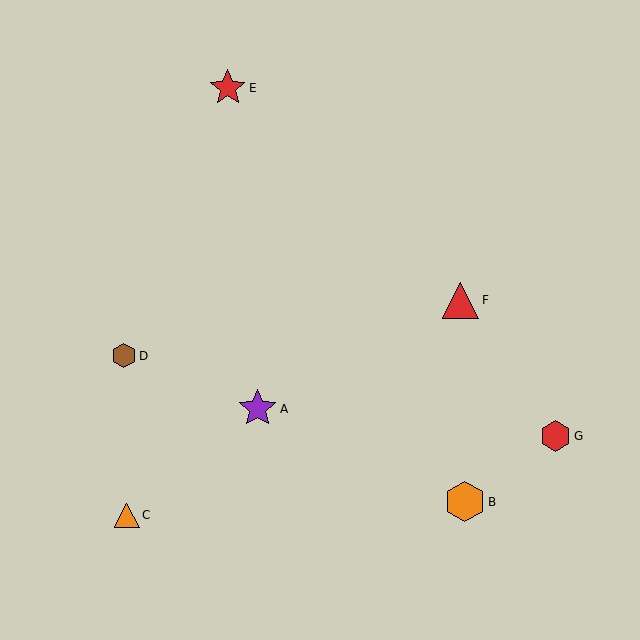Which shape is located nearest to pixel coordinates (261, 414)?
The purple star (labeled A) at (258, 409) is nearest to that location.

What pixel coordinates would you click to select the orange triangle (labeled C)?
Click at (127, 515) to select the orange triangle C.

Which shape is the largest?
The orange hexagon (labeled B) is the largest.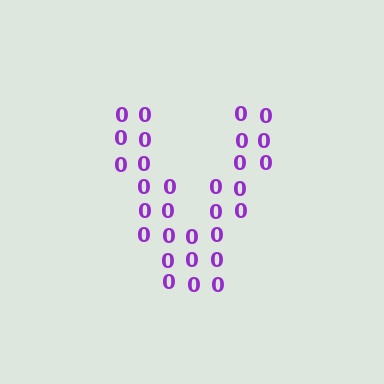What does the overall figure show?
The overall figure shows the letter V.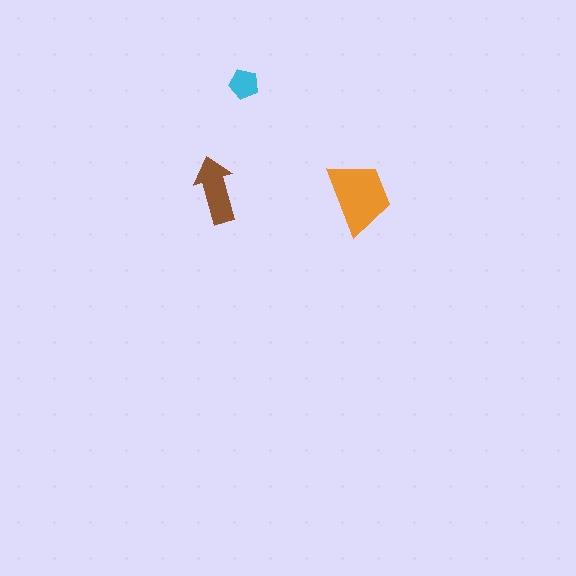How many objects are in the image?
There are 3 objects in the image.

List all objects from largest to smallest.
The orange trapezoid, the brown arrow, the cyan pentagon.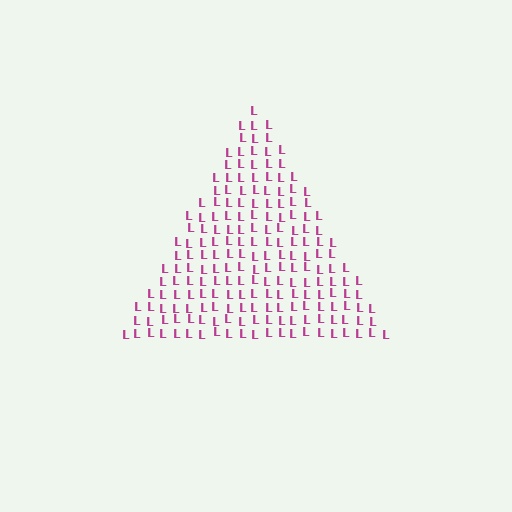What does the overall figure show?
The overall figure shows a triangle.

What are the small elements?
The small elements are letter L's.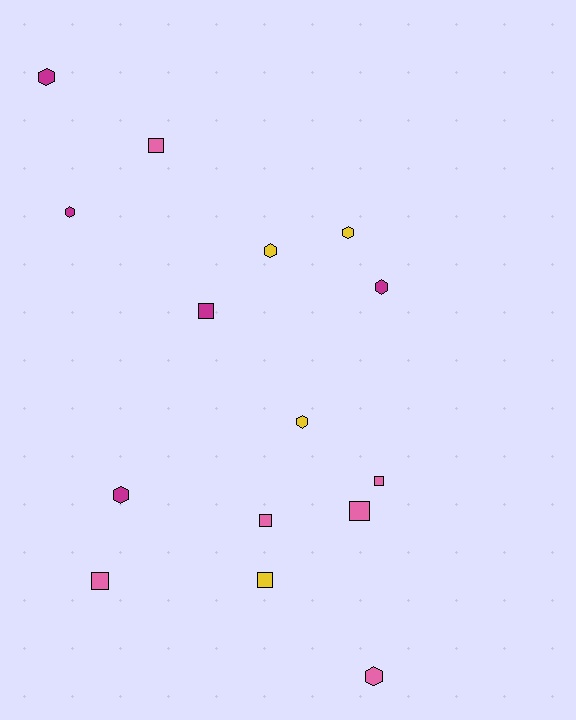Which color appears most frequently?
Pink, with 6 objects.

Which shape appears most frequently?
Hexagon, with 8 objects.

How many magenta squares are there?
There is 1 magenta square.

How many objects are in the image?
There are 15 objects.